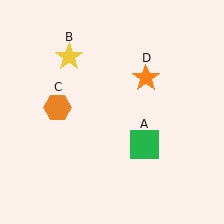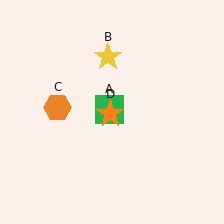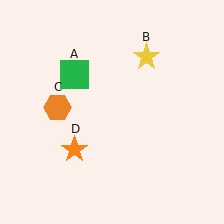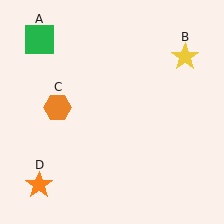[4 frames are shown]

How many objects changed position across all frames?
3 objects changed position: green square (object A), yellow star (object B), orange star (object D).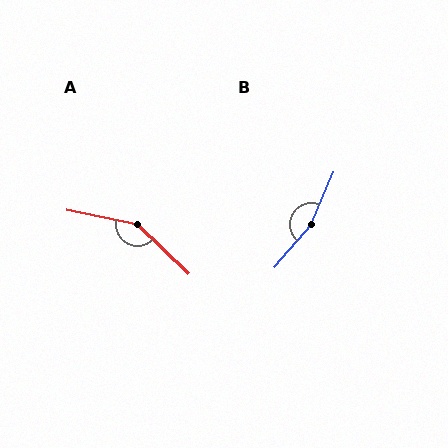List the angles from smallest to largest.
A (148°), B (163°).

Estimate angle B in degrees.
Approximately 163 degrees.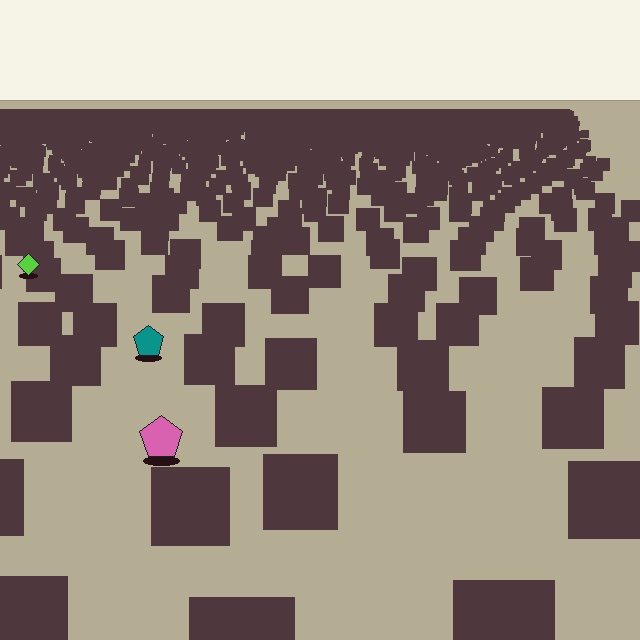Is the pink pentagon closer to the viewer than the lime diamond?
Yes. The pink pentagon is closer — you can tell from the texture gradient: the ground texture is coarser near it.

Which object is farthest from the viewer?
The lime diamond is farthest from the viewer. It appears smaller and the ground texture around it is denser.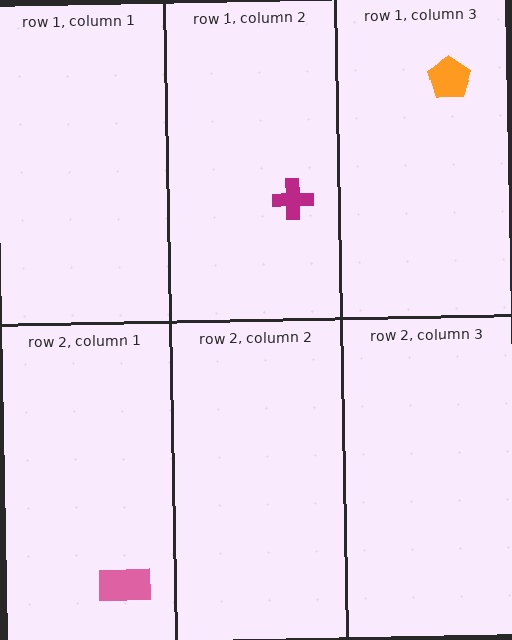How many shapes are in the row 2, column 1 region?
1.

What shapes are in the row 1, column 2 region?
The magenta cross.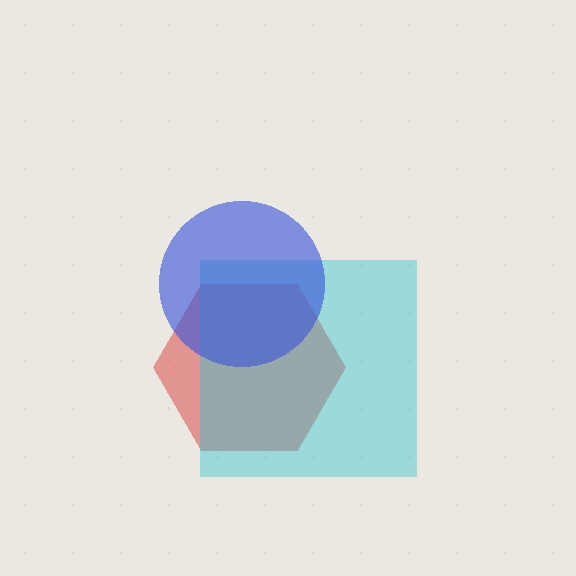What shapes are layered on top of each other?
The layered shapes are: a red hexagon, a cyan square, a blue circle.